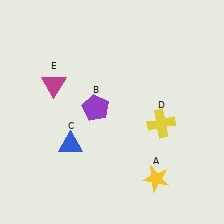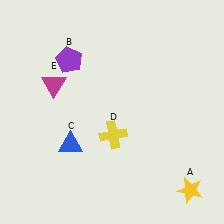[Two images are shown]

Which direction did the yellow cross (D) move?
The yellow cross (D) moved left.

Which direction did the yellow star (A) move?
The yellow star (A) moved right.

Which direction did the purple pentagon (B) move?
The purple pentagon (B) moved up.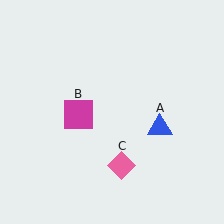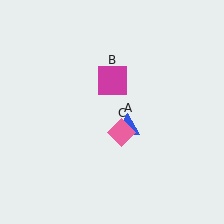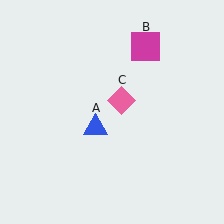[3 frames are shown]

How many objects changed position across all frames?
3 objects changed position: blue triangle (object A), magenta square (object B), pink diamond (object C).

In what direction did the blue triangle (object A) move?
The blue triangle (object A) moved left.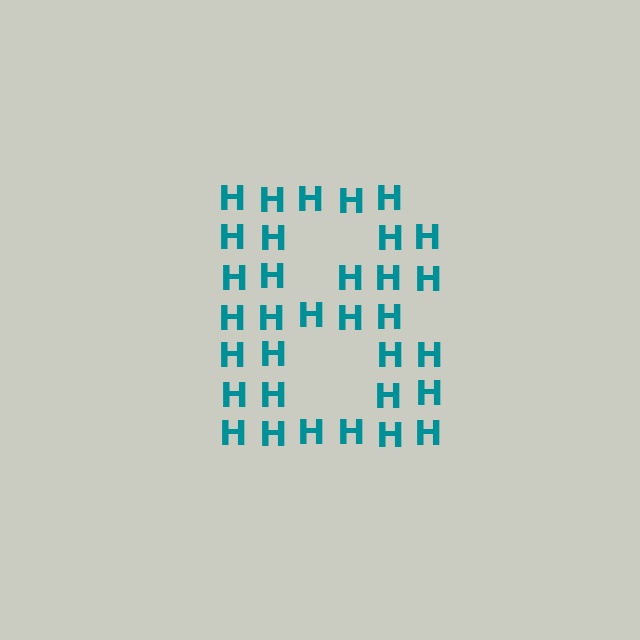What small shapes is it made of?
It is made of small letter H's.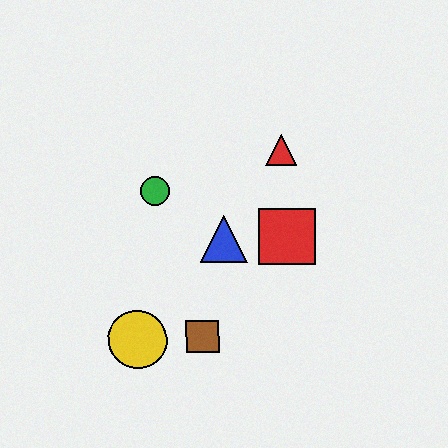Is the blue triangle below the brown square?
No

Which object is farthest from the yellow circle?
The red triangle is farthest from the yellow circle.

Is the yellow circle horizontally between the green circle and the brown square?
No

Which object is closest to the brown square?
The yellow circle is closest to the brown square.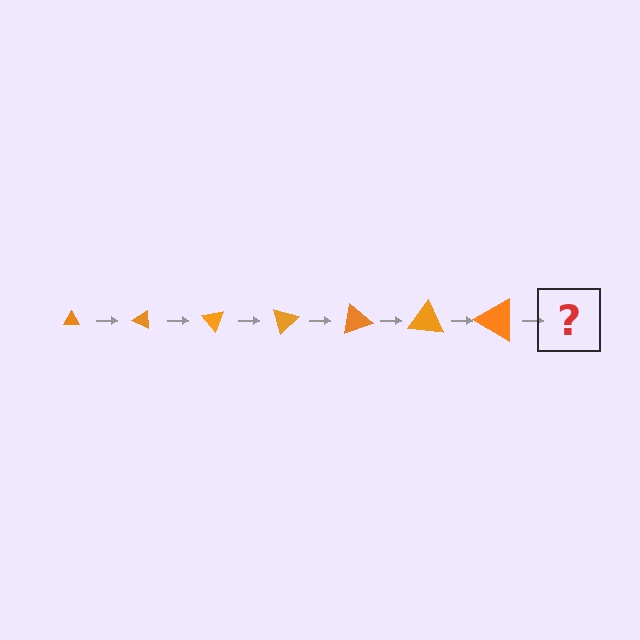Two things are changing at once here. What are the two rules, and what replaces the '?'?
The two rules are that the triangle grows larger each step and it rotates 25 degrees each step. The '?' should be a triangle, larger than the previous one and rotated 175 degrees from the start.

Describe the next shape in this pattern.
It should be a triangle, larger than the previous one and rotated 175 degrees from the start.